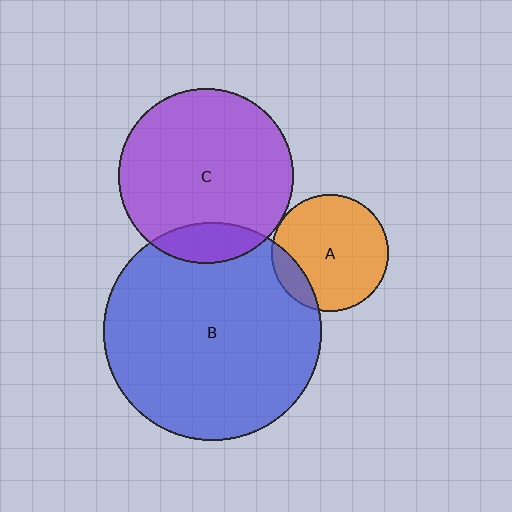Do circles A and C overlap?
Yes.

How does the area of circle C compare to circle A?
Approximately 2.2 times.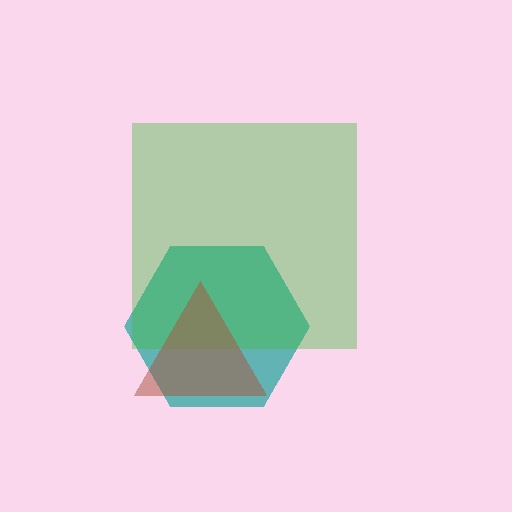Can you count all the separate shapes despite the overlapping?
Yes, there are 3 separate shapes.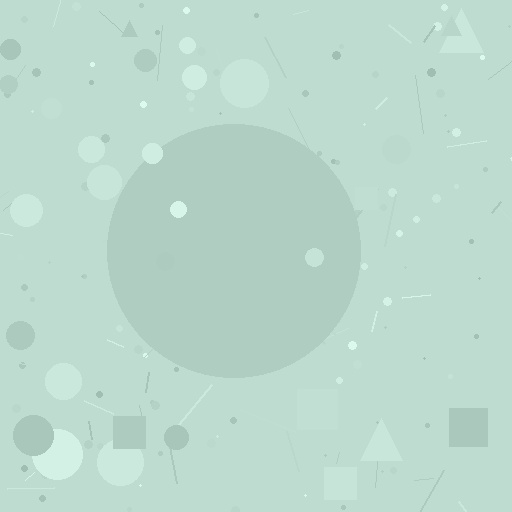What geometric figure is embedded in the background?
A circle is embedded in the background.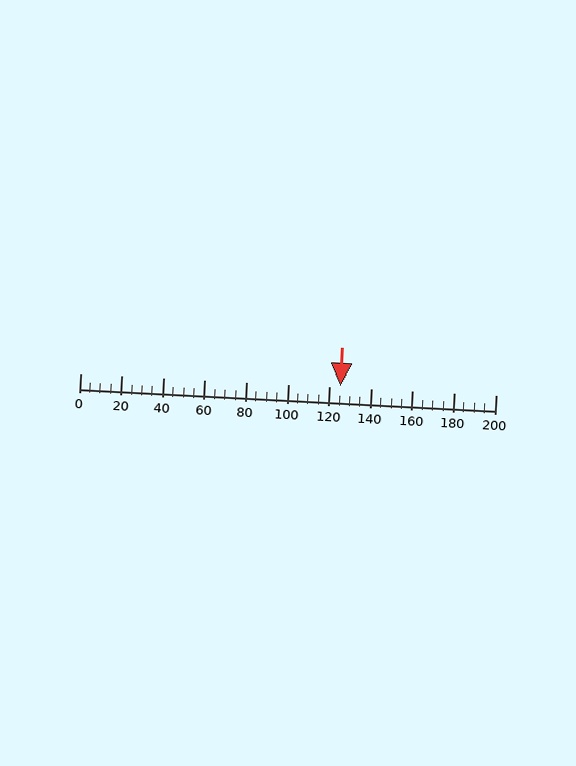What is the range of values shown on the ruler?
The ruler shows values from 0 to 200.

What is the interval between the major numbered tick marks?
The major tick marks are spaced 20 units apart.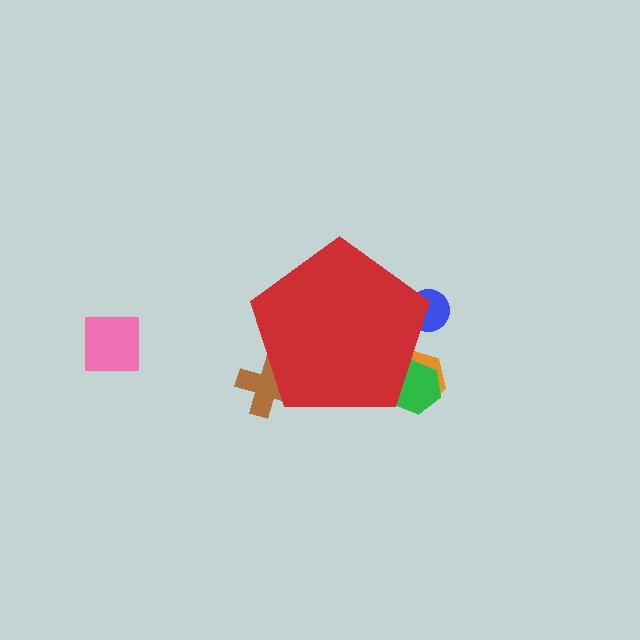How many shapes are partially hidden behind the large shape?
4 shapes are partially hidden.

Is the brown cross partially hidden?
Yes, the brown cross is partially hidden behind the red pentagon.